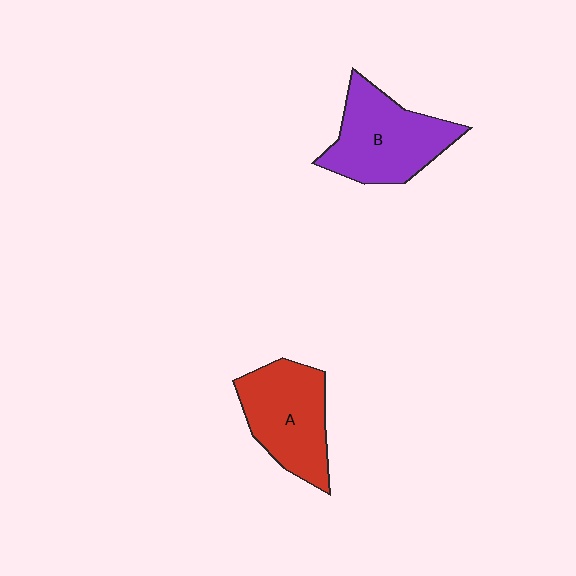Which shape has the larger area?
Shape B (purple).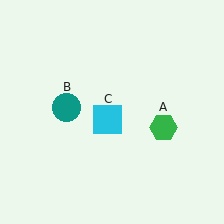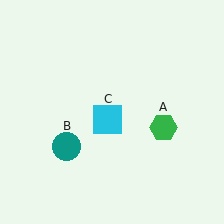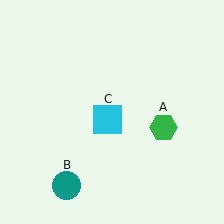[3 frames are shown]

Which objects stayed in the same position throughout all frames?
Green hexagon (object A) and cyan square (object C) remained stationary.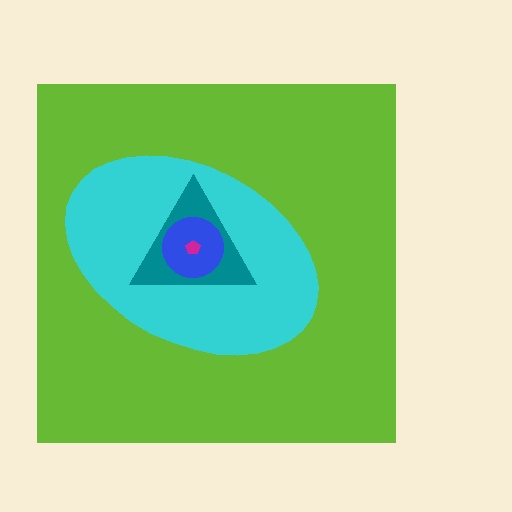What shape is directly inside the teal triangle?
The blue circle.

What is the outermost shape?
The lime square.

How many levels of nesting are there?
5.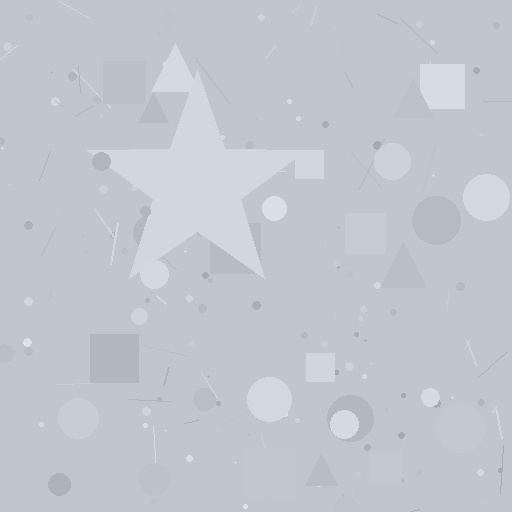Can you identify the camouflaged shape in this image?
The camouflaged shape is a star.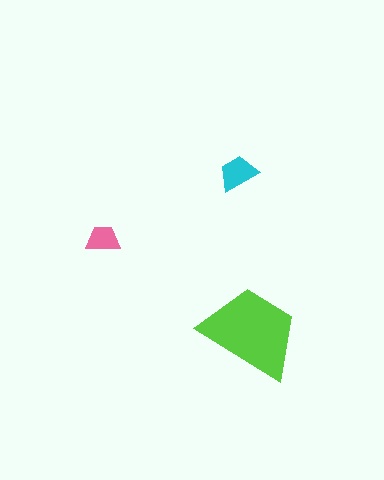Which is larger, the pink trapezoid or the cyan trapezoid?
The cyan one.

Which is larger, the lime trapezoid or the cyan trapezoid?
The lime one.